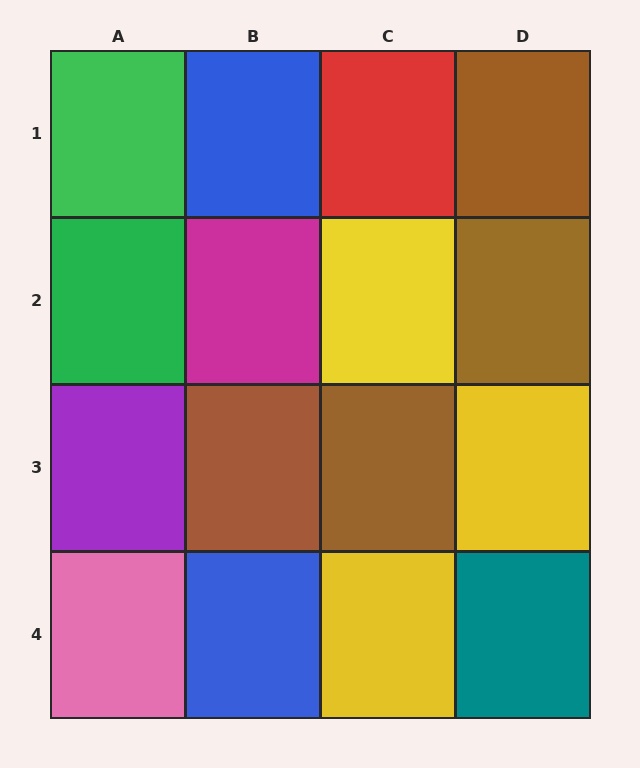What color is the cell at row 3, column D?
Yellow.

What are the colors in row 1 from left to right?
Green, blue, red, brown.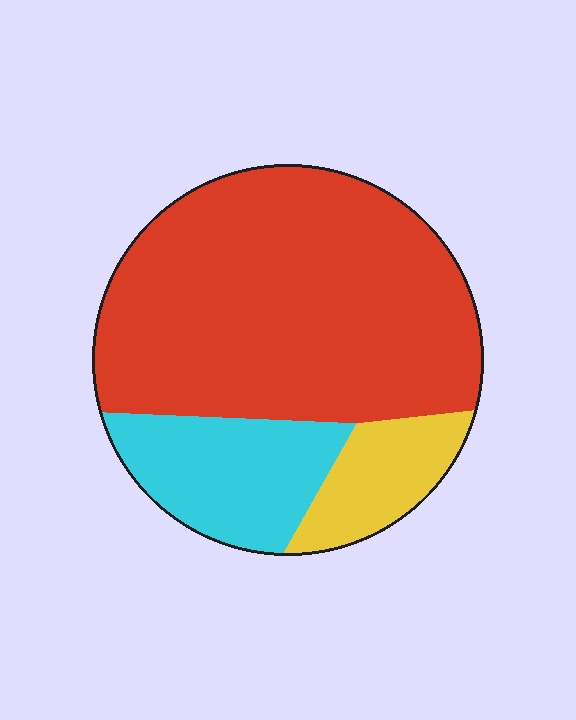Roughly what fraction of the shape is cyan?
Cyan takes up less than a quarter of the shape.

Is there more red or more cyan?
Red.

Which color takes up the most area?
Red, at roughly 70%.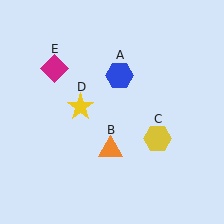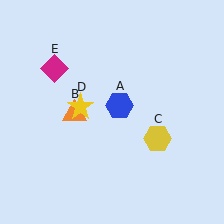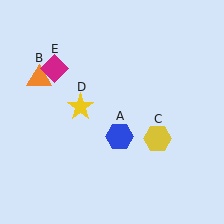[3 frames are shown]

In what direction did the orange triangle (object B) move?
The orange triangle (object B) moved up and to the left.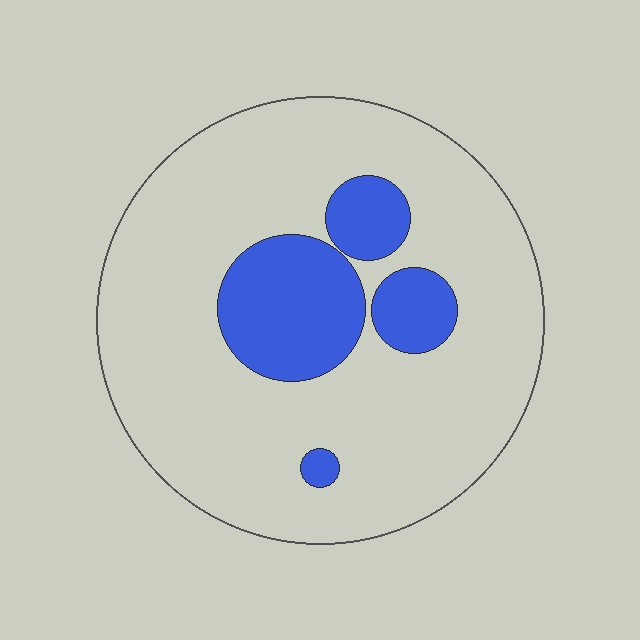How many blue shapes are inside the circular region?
4.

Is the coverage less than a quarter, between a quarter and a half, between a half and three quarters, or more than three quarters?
Less than a quarter.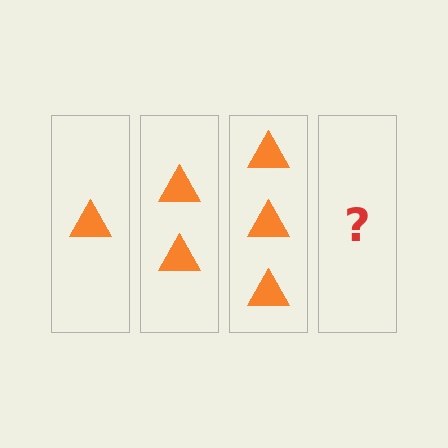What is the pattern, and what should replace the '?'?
The pattern is that each step adds one more triangle. The '?' should be 4 triangles.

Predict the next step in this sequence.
The next step is 4 triangles.